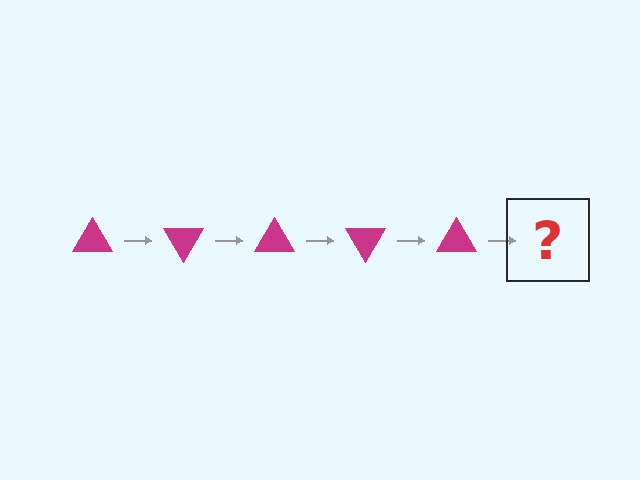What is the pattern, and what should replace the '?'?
The pattern is that the triangle rotates 60 degrees each step. The '?' should be a magenta triangle rotated 300 degrees.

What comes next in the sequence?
The next element should be a magenta triangle rotated 300 degrees.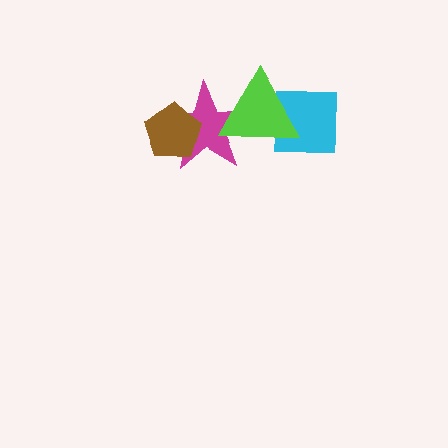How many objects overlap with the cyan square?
1 object overlaps with the cyan square.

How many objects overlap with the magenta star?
2 objects overlap with the magenta star.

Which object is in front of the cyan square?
The lime triangle is in front of the cyan square.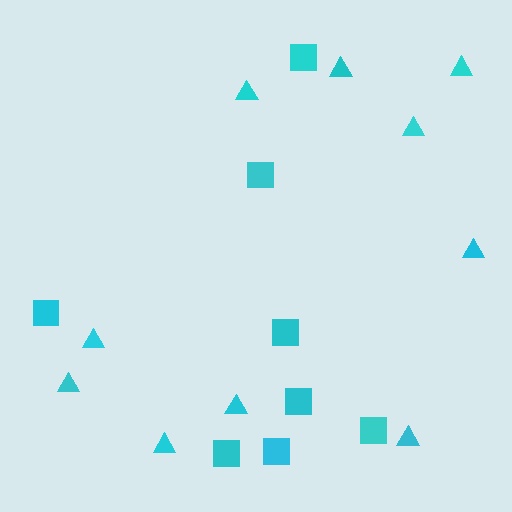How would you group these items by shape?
There are 2 groups: one group of triangles (10) and one group of squares (8).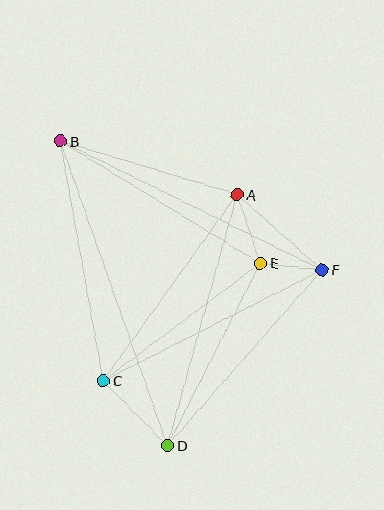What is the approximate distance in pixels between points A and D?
The distance between A and D is approximately 260 pixels.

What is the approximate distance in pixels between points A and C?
The distance between A and C is approximately 229 pixels.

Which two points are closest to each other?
Points E and F are closest to each other.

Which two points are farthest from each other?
Points B and D are farthest from each other.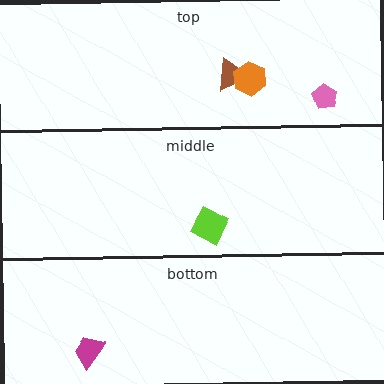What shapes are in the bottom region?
The magenta trapezoid.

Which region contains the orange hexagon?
The top region.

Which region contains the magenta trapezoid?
The bottom region.